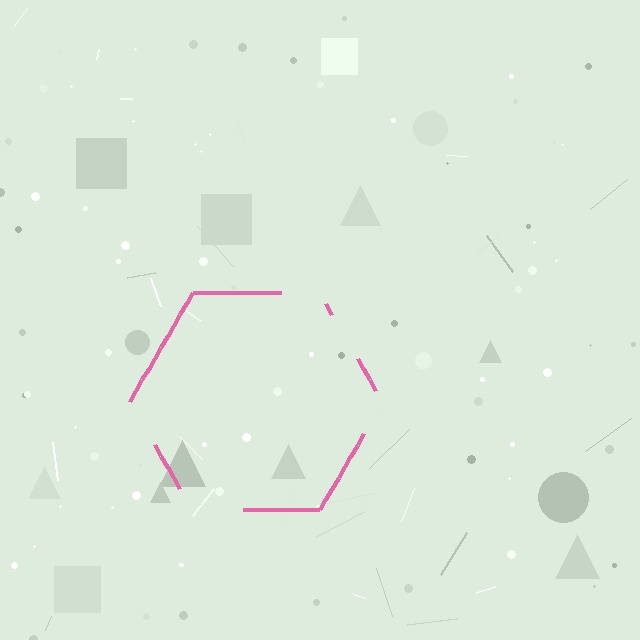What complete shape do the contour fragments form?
The contour fragments form a hexagon.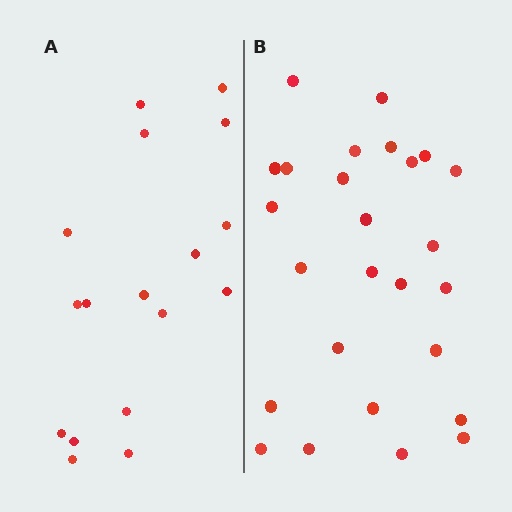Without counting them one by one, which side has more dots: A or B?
Region B (the right region) has more dots.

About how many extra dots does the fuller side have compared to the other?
Region B has roughly 8 or so more dots than region A.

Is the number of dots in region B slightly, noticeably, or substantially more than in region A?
Region B has substantially more. The ratio is roughly 1.5 to 1.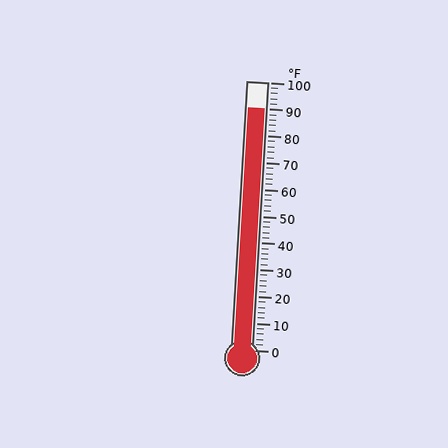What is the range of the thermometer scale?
The thermometer scale ranges from 0°F to 100°F.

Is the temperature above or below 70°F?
The temperature is above 70°F.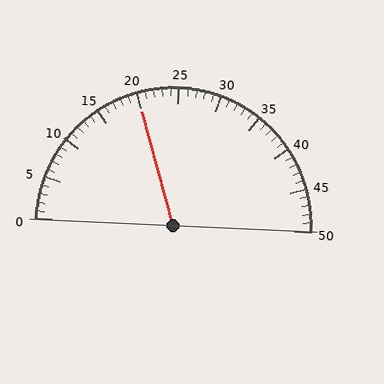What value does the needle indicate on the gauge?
The needle indicates approximately 20.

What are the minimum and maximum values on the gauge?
The gauge ranges from 0 to 50.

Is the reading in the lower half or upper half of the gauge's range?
The reading is in the lower half of the range (0 to 50).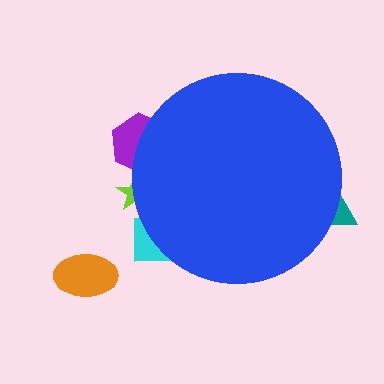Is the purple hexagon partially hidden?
Yes, the purple hexagon is partially hidden behind the blue circle.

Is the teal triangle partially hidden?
Yes, the teal triangle is partially hidden behind the blue circle.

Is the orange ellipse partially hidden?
No, the orange ellipse is fully visible.